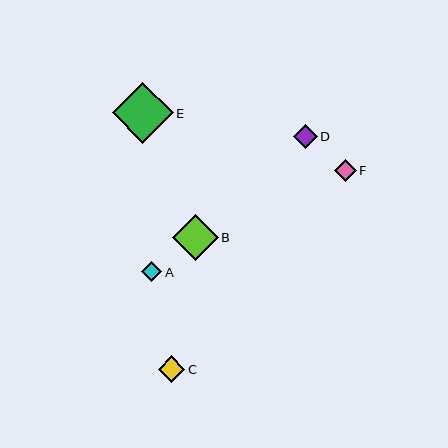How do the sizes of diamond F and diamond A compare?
Diamond F and diamond A are approximately the same size.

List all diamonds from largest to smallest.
From largest to smallest: E, B, C, D, F, A.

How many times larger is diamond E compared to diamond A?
Diamond E is approximately 3.0 times the size of diamond A.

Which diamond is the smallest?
Diamond A is the smallest with a size of approximately 20 pixels.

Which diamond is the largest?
Diamond E is the largest with a size of approximately 61 pixels.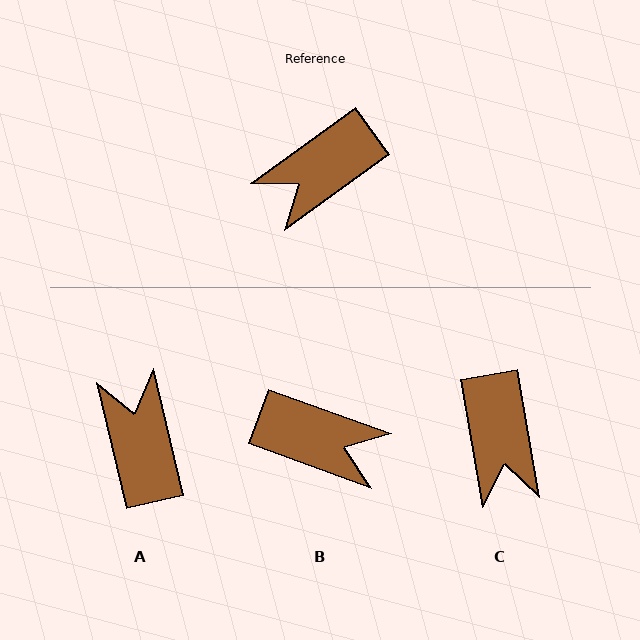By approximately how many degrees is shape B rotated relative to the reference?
Approximately 124 degrees counter-clockwise.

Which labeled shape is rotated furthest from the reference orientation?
B, about 124 degrees away.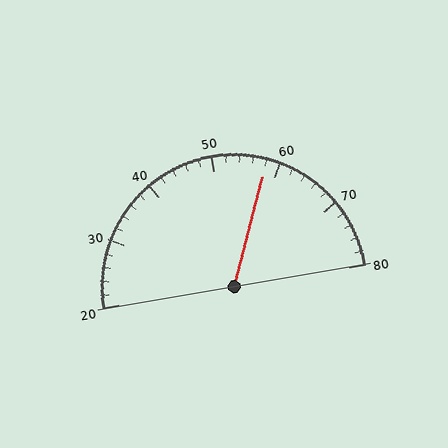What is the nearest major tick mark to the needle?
The nearest major tick mark is 60.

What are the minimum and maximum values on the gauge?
The gauge ranges from 20 to 80.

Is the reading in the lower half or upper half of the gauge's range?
The reading is in the upper half of the range (20 to 80).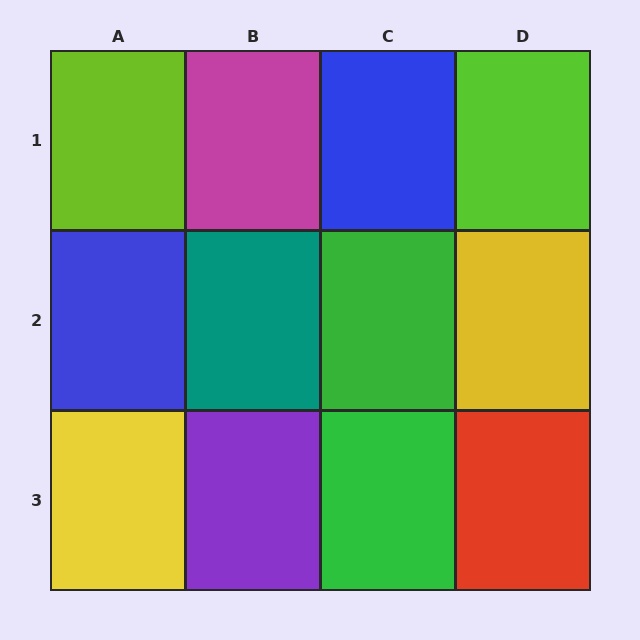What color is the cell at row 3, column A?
Yellow.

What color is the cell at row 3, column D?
Red.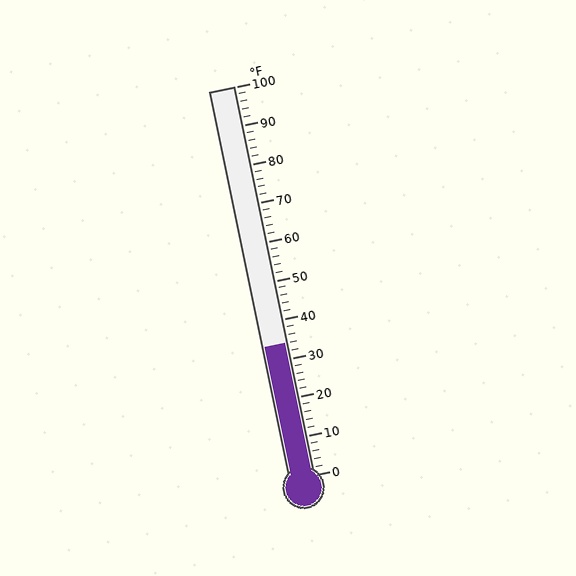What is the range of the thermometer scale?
The thermometer scale ranges from 0°F to 100°F.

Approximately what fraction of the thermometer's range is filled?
The thermometer is filled to approximately 35% of its range.